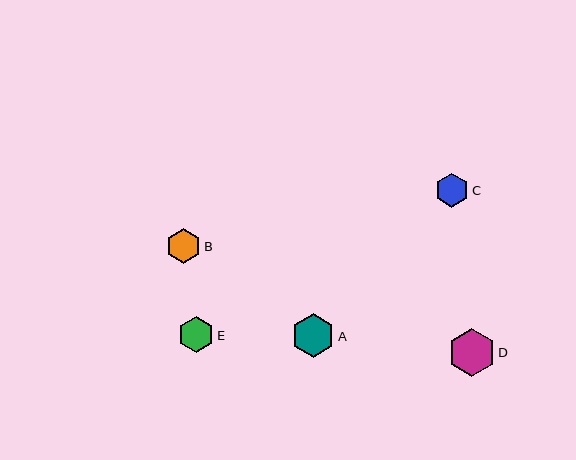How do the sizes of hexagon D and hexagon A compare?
Hexagon D and hexagon A are approximately the same size.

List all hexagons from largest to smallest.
From largest to smallest: D, A, E, B, C.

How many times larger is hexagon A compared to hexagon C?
Hexagon A is approximately 1.3 times the size of hexagon C.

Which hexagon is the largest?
Hexagon D is the largest with a size of approximately 47 pixels.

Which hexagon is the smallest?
Hexagon C is the smallest with a size of approximately 34 pixels.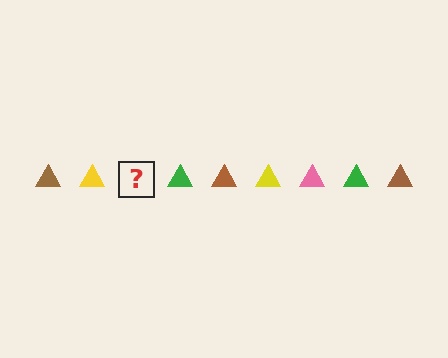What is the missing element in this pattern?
The missing element is a pink triangle.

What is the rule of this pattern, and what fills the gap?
The rule is that the pattern cycles through brown, yellow, pink, green triangles. The gap should be filled with a pink triangle.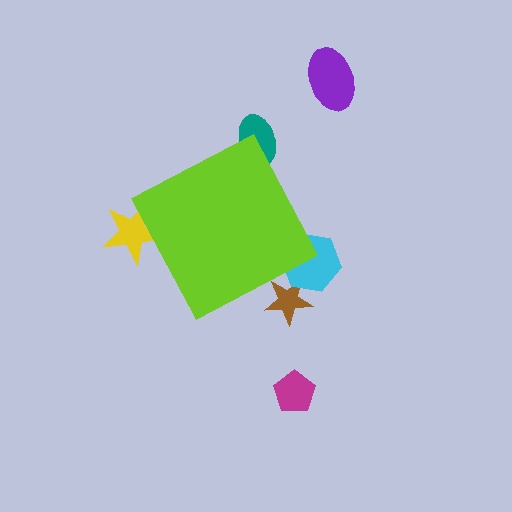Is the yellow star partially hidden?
Yes, the yellow star is partially hidden behind the lime diamond.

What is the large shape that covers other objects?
A lime diamond.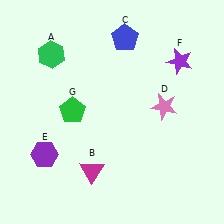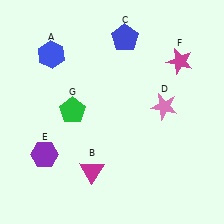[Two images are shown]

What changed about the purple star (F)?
In Image 1, F is purple. In Image 2, it changed to magenta.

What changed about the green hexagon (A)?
In Image 1, A is green. In Image 2, it changed to blue.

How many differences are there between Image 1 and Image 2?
There are 2 differences between the two images.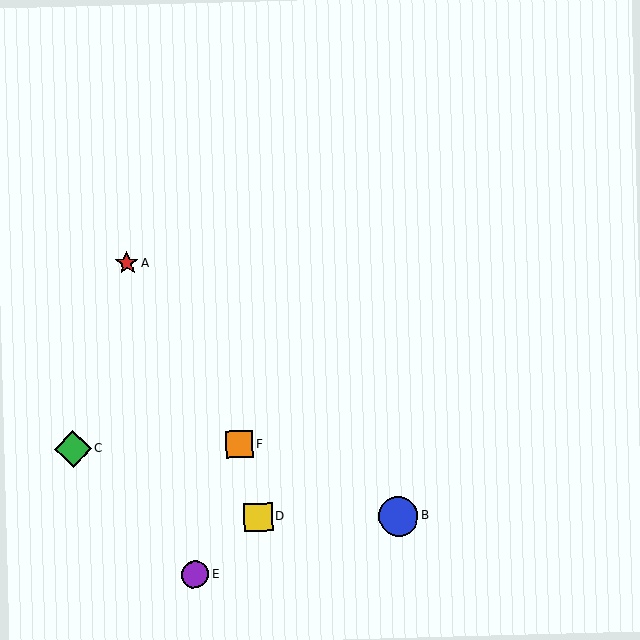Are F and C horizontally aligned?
Yes, both are at y≈444.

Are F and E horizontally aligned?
No, F is at y≈444 and E is at y≈575.